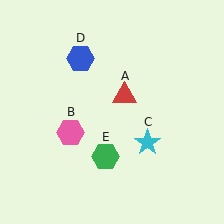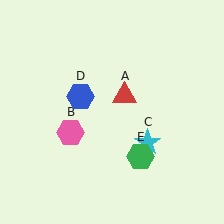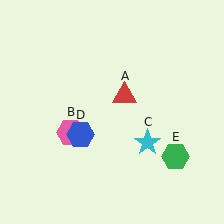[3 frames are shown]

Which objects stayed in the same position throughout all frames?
Red triangle (object A) and pink hexagon (object B) and cyan star (object C) remained stationary.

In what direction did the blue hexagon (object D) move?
The blue hexagon (object D) moved down.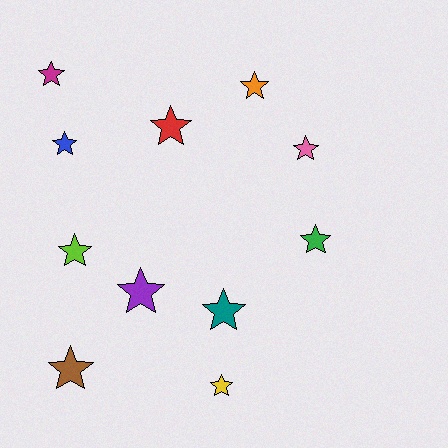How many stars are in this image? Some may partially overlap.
There are 11 stars.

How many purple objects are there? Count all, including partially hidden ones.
There is 1 purple object.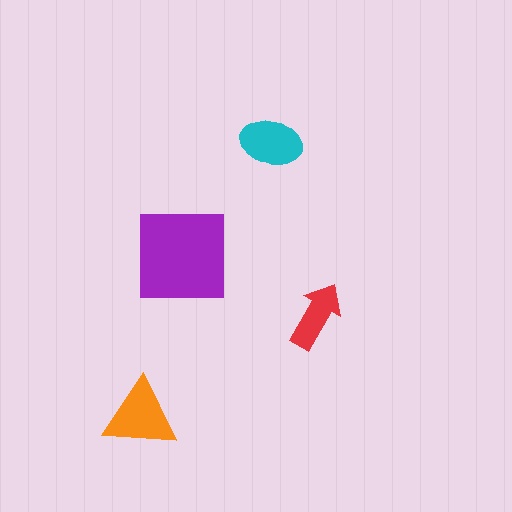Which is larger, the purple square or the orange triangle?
The purple square.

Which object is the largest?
The purple square.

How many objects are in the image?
There are 4 objects in the image.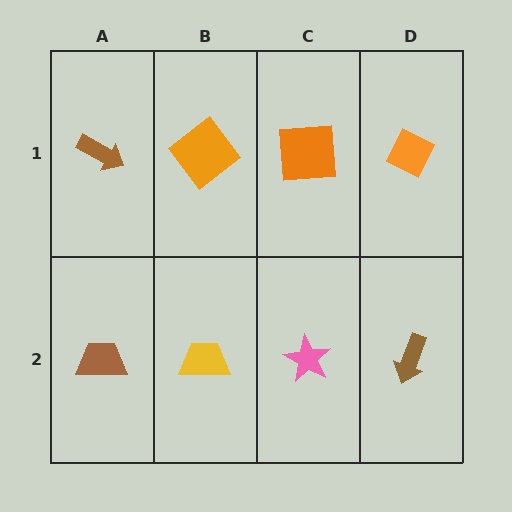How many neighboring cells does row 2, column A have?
2.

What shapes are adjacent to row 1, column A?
A brown trapezoid (row 2, column A), an orange diamond (row 1, column B).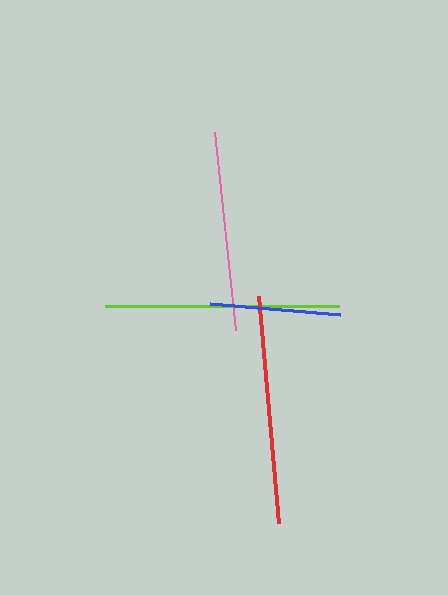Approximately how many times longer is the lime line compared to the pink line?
The lime line is approximately 1.2 times the length of the pink line.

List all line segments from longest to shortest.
From longest to shortest: lime, red, pink, blue.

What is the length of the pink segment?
The pink segment is approximately 199 pixels long.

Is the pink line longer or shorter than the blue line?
The pink line is longer than the blue line.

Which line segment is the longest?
The lime line is the longest at approximately 235 pixels.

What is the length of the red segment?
The red segment is approximately 228 pixels long.